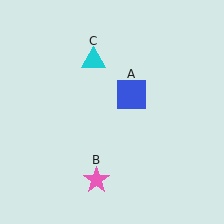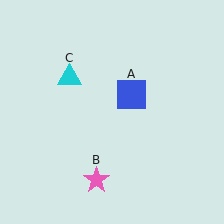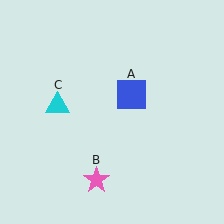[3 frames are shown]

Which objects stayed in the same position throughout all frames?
Blue square (object A) and pink star (object B) remained stationary.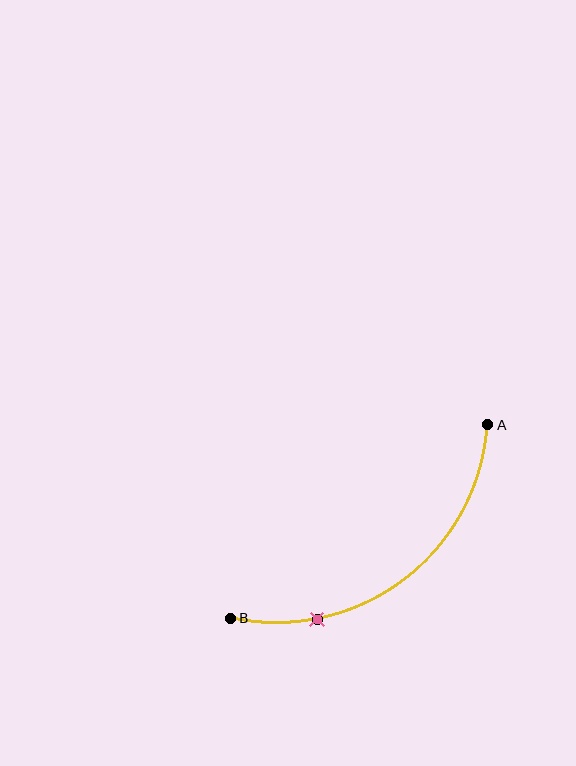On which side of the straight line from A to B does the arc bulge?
The arc bulges below and to the right of the straight line connecting A and B.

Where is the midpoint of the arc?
The arc midpoint is the point on the curve farthest from the straight line joining A and B. It sits below and to the right of that line.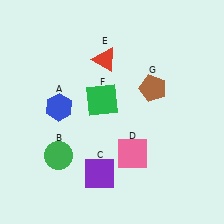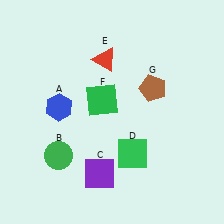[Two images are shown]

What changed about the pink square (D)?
In Image 1, D is pink. In Image 2, it changed to green.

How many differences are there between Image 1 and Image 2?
There is 1 difference between the two images.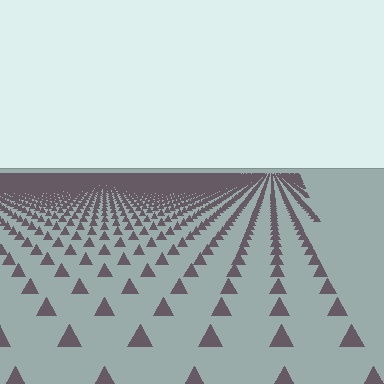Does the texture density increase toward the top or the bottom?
Density increases toward the top.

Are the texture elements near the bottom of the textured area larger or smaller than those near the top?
Larger. Near the bottom, elements are closer to the viewer and appear at a bigger on-screen size.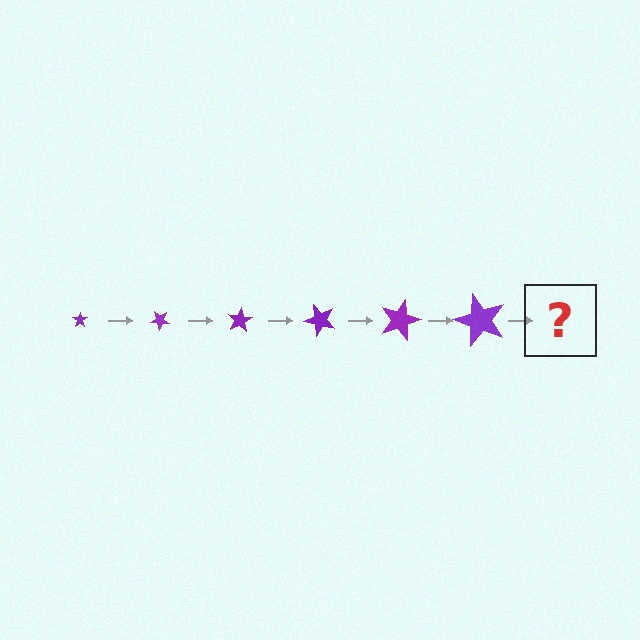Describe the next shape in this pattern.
It should be a star, larger than the previous one and rotated 240 degrees from the start.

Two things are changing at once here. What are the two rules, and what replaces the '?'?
The two rules are that the star grows larger each step and it rotates 40 degrees each step. The '?' should be a star, larger than the previous one and rotated 240 degrees from the start.